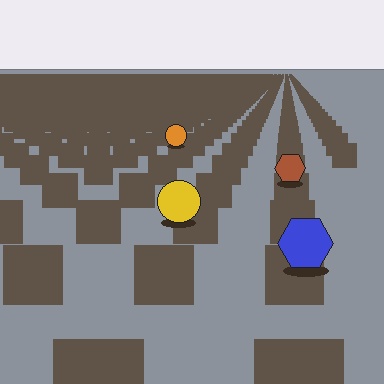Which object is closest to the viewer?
The blue hexagon is closest. The texture marks near it are larger and more spread out.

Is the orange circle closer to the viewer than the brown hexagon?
No. The brown hexagon is closer — you can tell from the texture gradient: the ground texture is coarser near it.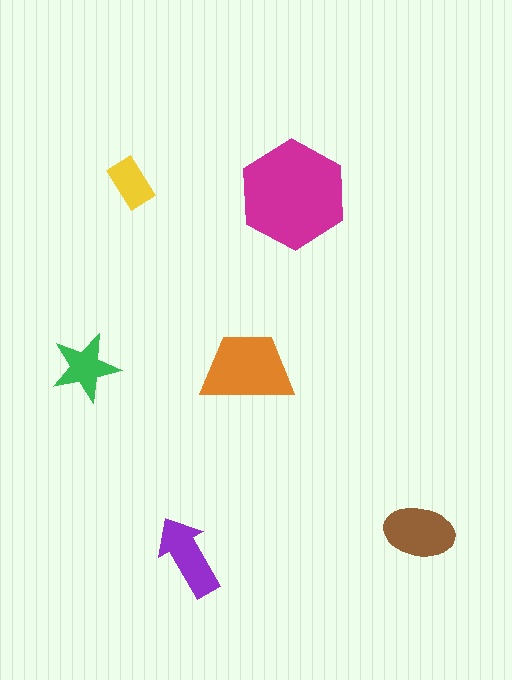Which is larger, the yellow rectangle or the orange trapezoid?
The orange trapezoid.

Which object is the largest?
The magenta hexagon.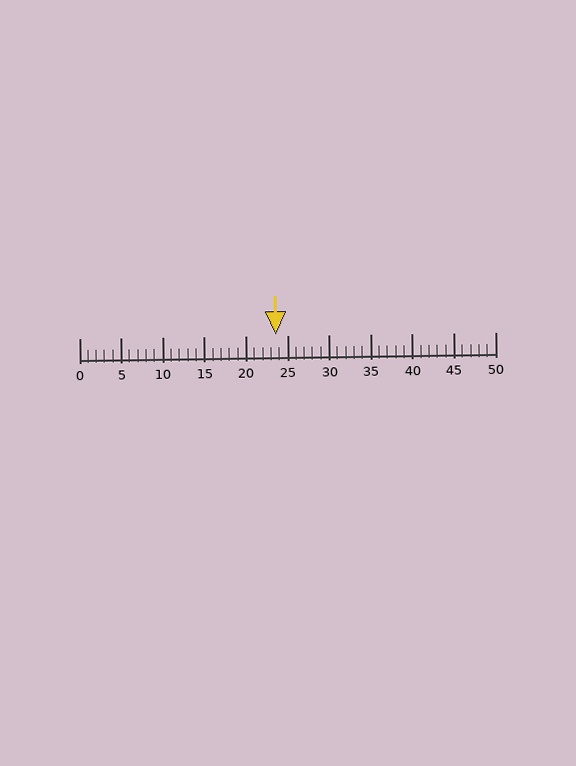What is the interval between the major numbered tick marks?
The major tick marks are spaced 5 units apart.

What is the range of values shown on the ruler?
The ruler shows values from 0 to 50.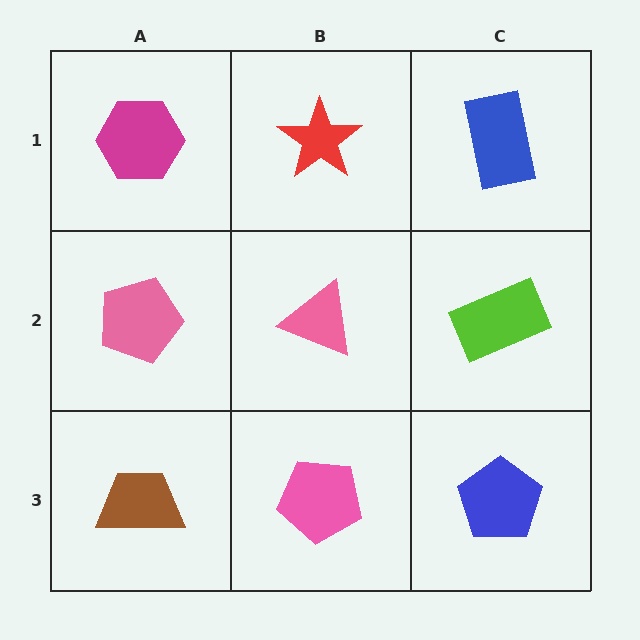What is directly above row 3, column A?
A pink pentagon.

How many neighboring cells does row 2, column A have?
3.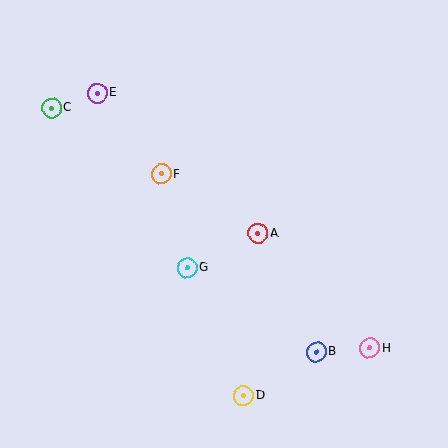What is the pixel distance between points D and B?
The distance between D and B is 85 pixels.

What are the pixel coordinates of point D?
Point D is at (244, 396).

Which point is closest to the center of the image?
Point A at (258, 233) is closest to the center.